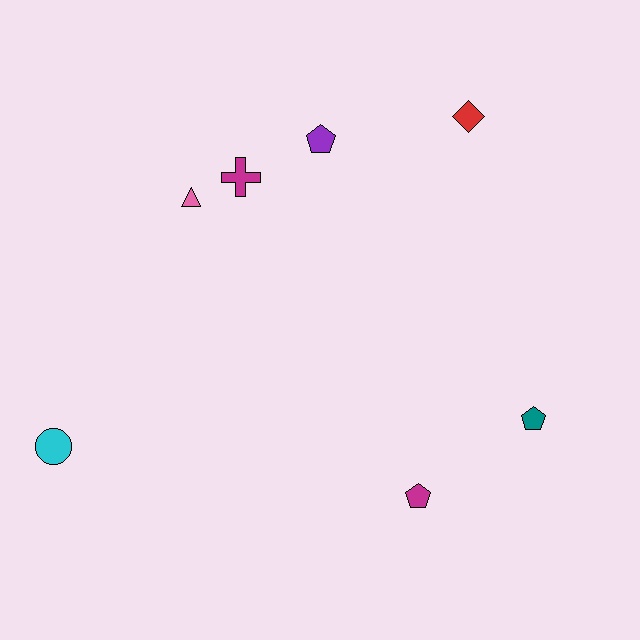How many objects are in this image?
There are 7 objects.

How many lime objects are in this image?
There are no lime objects.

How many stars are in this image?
There are no stars.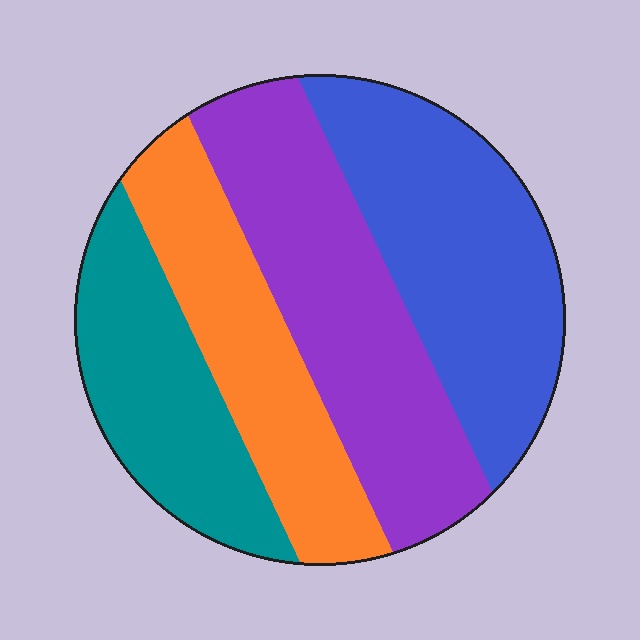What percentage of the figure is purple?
Purple takes up between a quarter and a half of the figure.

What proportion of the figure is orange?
Orange covers roughly 20% of the figure.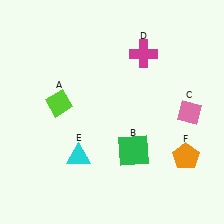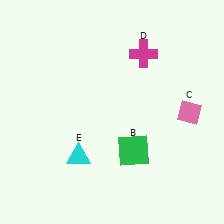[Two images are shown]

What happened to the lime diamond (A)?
The lime diamond (A) was removed in Image 2. It was in the top-left area of Image 1.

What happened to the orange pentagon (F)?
The orange pentagon (F) was removed in Image 2. It was in the bottom-right area of Image 1.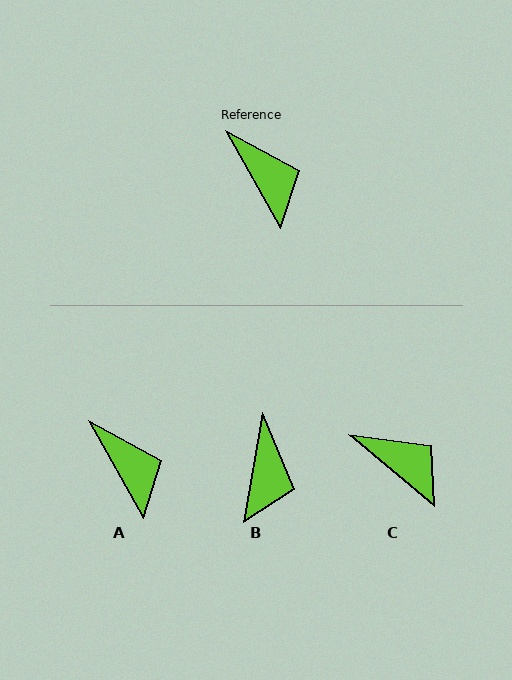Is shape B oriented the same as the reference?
No, it is off by about 39 degrees.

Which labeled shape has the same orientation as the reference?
A.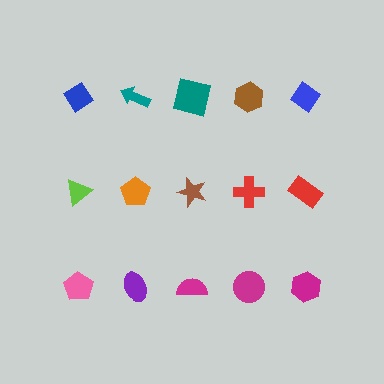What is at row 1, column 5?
A blue diamond.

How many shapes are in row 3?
5 shapes.